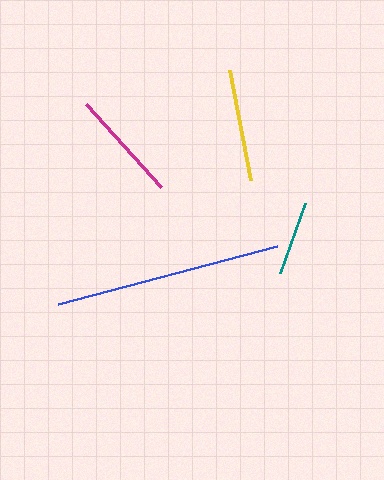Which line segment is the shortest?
The teal line is the shortest at approximately 75 pixels.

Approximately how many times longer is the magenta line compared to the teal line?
The magenta line is approximately 1.5 times the length of the teal line.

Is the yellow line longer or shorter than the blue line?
The blue line is longer than the yellow line.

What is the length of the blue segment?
The blue segment is approximately 226 pixels long.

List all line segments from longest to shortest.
From longest to shortest: blue, yellow, magenta, teal.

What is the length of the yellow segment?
The yellow segment is approximately 112 pixels long.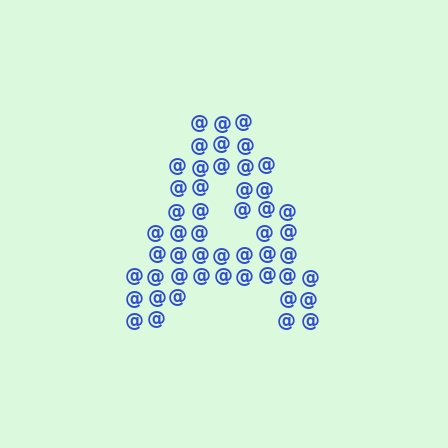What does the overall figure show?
The overall figure shows the letter A.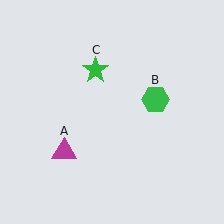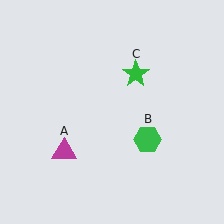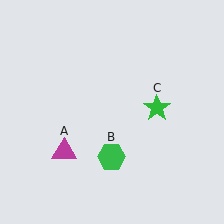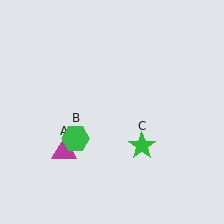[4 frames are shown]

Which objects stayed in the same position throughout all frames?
Magenta triangle (object A) remained stationary.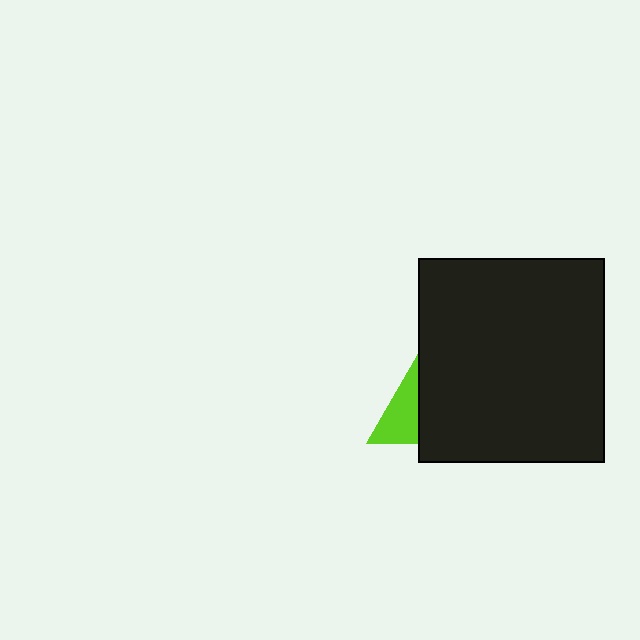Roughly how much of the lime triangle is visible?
A small part of it is visible (roughly 33%).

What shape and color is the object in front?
The object in front is a black rectangle.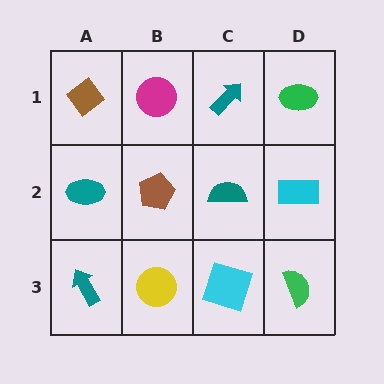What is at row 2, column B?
A brown pentagon.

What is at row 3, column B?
A yellow circle.